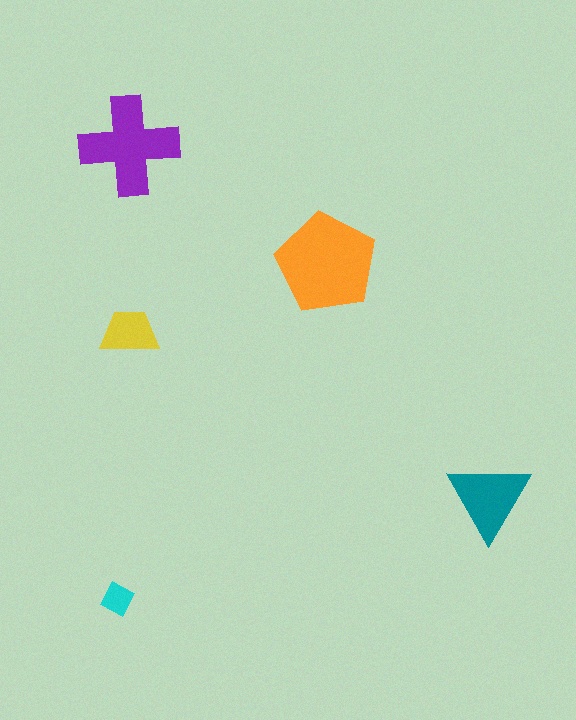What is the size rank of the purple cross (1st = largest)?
2nd.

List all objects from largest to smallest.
The orange pentagon, the purple cross, the teal triangle, the yellow trapezoid, the cyan diamond.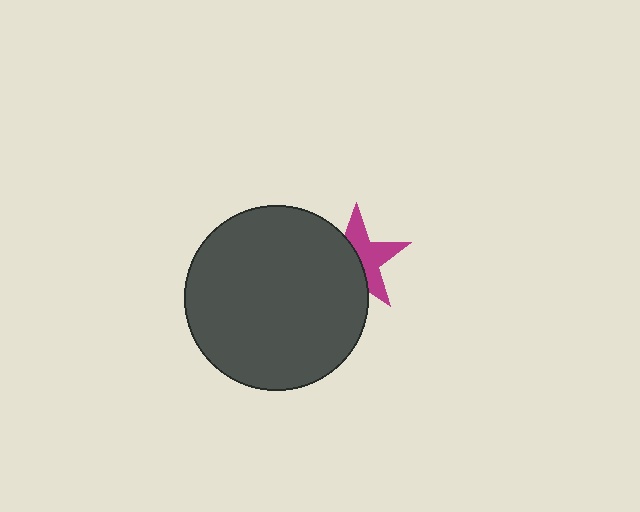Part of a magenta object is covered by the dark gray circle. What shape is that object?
It is a star.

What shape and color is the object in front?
The object in front is a dark gray circle.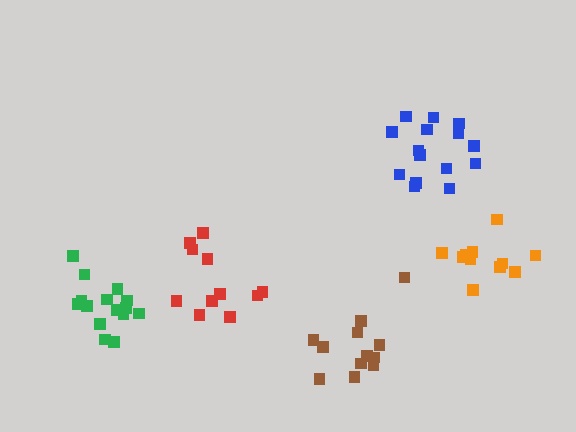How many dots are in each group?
Group 1: 11 dots, Group 2: 15 dots, Group 3: 15 dots, Group 4: 11 dots, Group 5: 12 dots (64 total).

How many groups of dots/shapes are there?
There are 5 groups.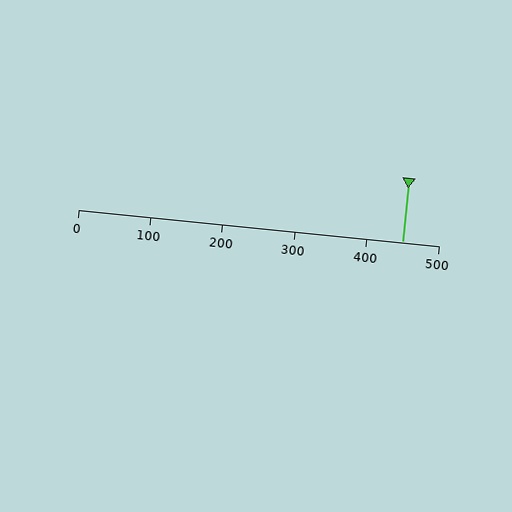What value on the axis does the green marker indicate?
The marker indicates approximately 450.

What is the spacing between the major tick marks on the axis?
The major ticks are spaced 100 apart.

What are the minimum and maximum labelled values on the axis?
The axis runs from 0 to 500.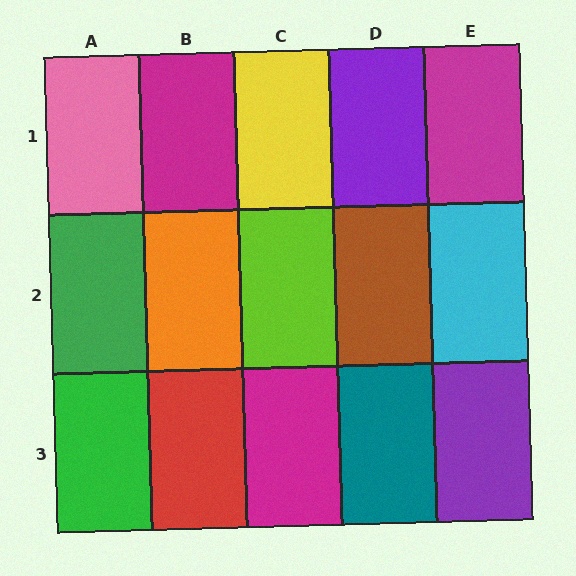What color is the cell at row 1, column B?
Magenta.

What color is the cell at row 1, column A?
Pink.